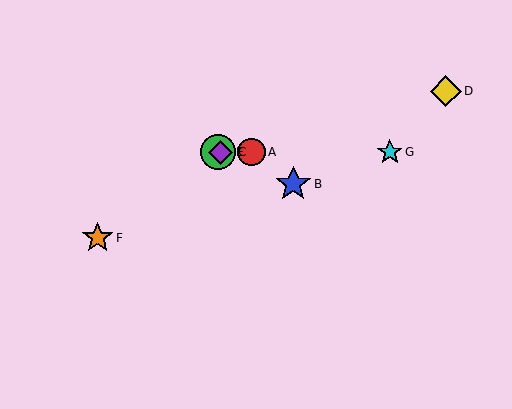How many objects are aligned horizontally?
4 objects (A, C, E, G) are aligned horizontally.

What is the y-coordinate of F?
Object F is at y≈238.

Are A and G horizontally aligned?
Yes, both are at y≈152.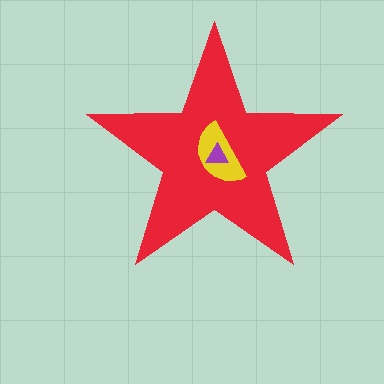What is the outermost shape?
The red star.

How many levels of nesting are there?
3.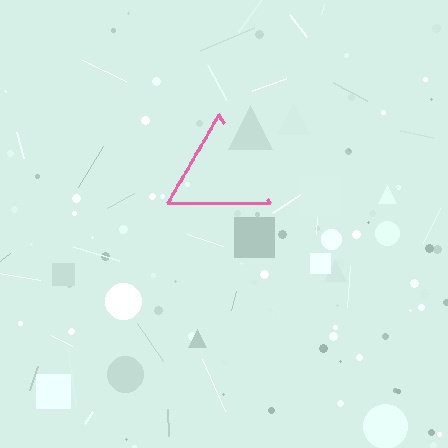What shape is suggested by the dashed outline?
The dashed outline suggests a triangle.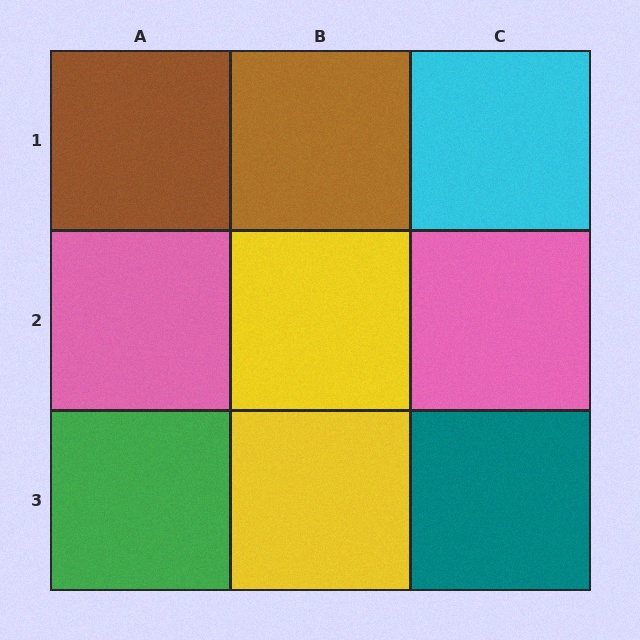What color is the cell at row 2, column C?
Pink.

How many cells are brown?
2 cells are brown.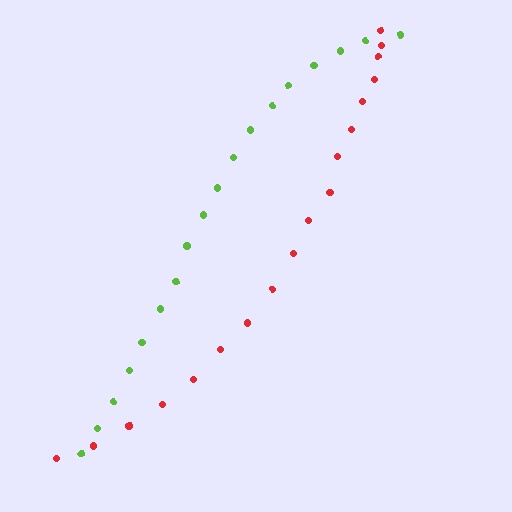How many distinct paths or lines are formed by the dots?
There are 2 distinct paths.